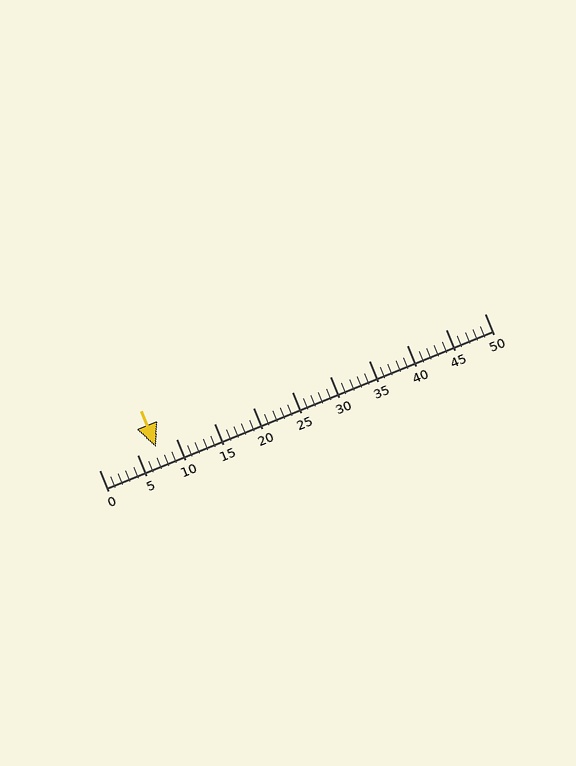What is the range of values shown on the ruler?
The ruler shows values from 0 to 50.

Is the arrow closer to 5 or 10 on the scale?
The arrow is closer to 5.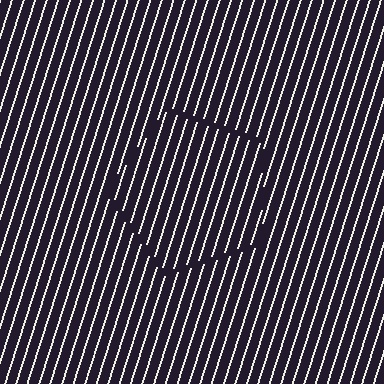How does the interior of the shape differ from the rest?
The interior of the shape contains the same grating, shifted by half a period — the contour is defined by the phase discontinuity where line-ends from the inner and outer gratings abut.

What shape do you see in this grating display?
An illusory pentagon. The interior of the shape contains the same grating, shifted by half a period — the contour is defined by the phase discontinuity where line-ends from the inner and outer gratings abut.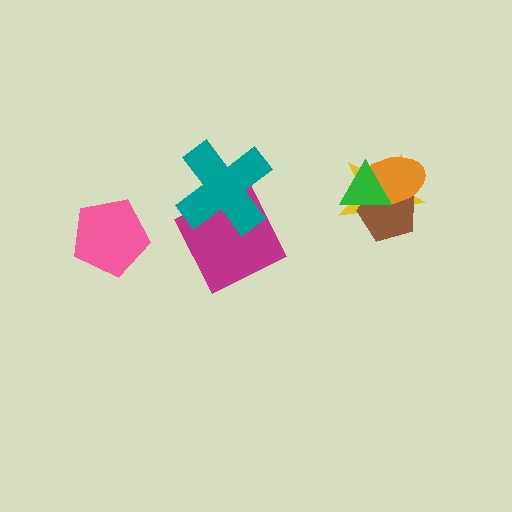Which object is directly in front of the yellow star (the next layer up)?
The brown pentagon is directly in front of the yellow star.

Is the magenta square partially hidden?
Yes, it is partially covered by another shape.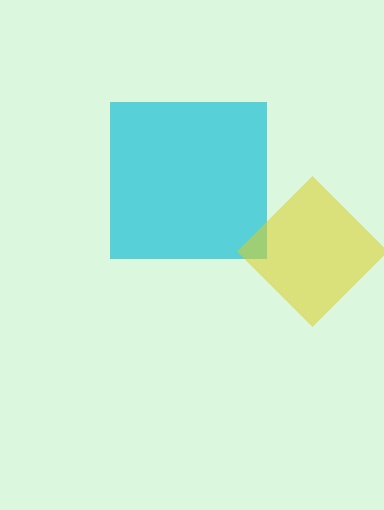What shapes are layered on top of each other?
The layered shapes are: a cyan square, a yellow diamond.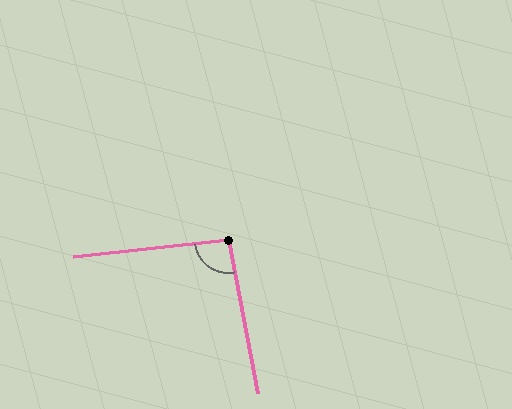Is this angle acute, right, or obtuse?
It is approximately a right angle.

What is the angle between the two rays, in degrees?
Approximately 94 degrees.